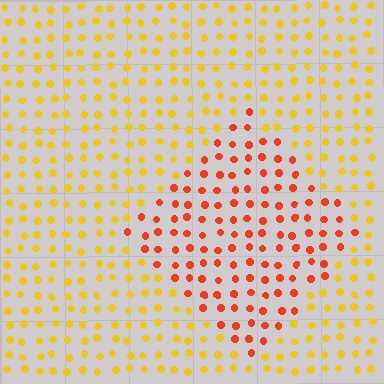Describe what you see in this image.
The image is filled with small yellow elements in a uniform arrangement. A diamond-shaped region is visible where the elements are tinted to a slightly different hue, forming a subtle color boundary.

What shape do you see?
I see a diamond.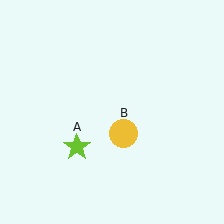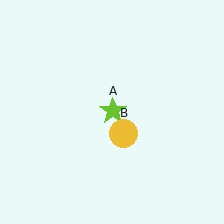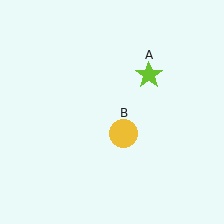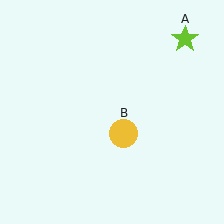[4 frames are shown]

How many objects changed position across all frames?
1 object changed position: lime star (object A).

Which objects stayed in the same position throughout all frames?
Yellow circle (object B) remained stationary.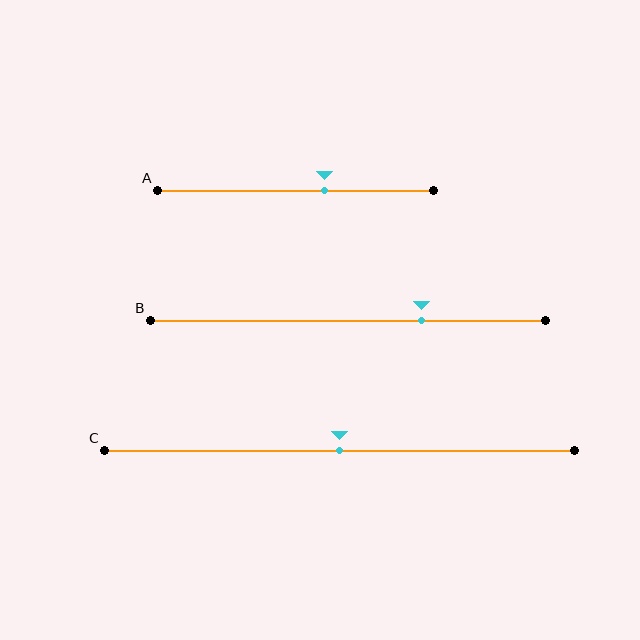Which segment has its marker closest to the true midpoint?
Segment C has its marker closest to the true midpoint.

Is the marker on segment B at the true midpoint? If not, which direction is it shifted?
No, the marker on segment B is shifted to the right by about 19% of the segment length.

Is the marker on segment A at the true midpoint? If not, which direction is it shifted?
No, the marker on segment A is shifted to the right by about 11% of the segment length.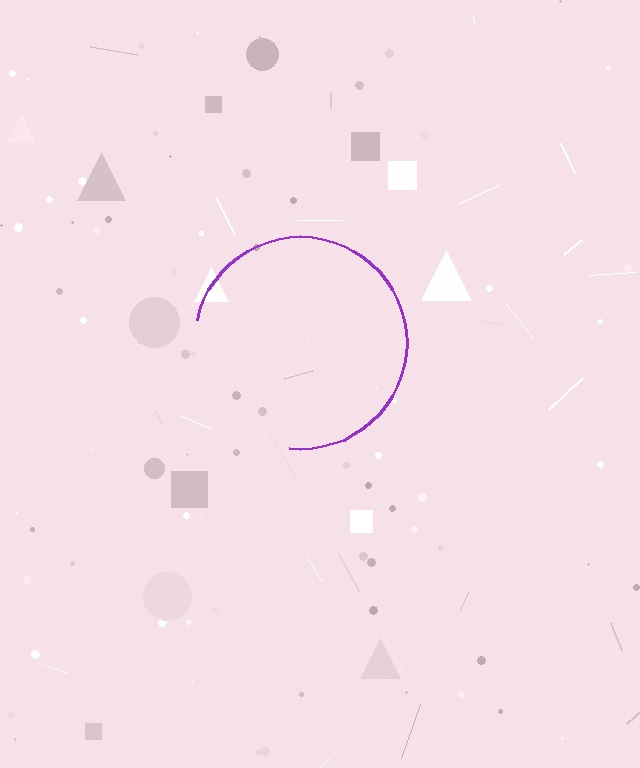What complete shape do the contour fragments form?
The contour fragments form a circle.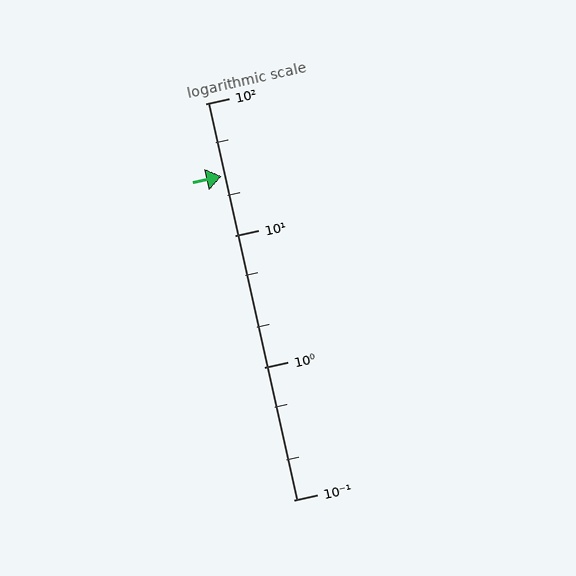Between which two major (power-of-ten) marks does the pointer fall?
The pointer is between 10 and 100.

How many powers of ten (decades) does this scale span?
The scale spans 3 decades, from 0.1 to 100.